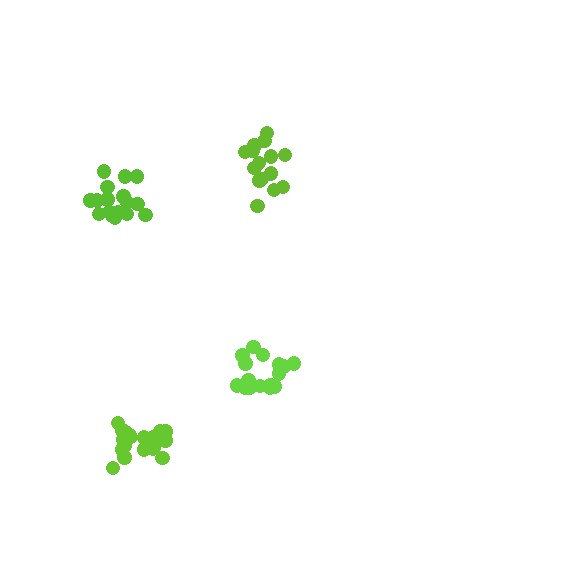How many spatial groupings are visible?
There are 4 spatial groupings.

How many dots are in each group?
Group 1: 15 dots, Group 2: 17 dots, Group 3: 17 dots, Group 4: 19 dots (68 total).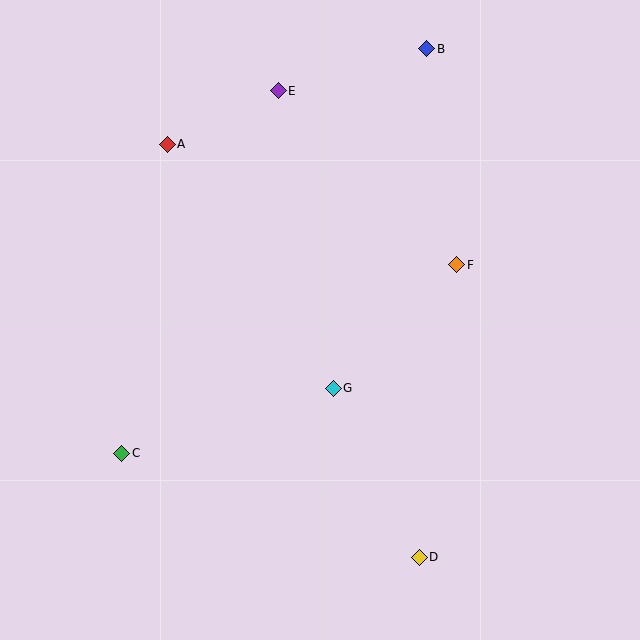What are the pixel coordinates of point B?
Point B is at (427, 49).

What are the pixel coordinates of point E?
Point E is at (278, 91).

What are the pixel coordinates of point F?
Point F is at (457, 265).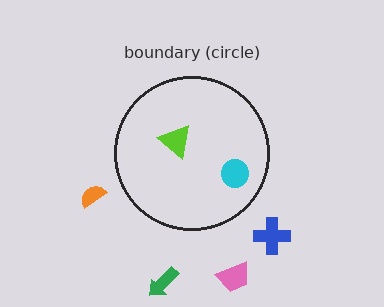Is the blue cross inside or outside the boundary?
Outside.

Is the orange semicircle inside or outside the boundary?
Outside.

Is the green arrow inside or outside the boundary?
Outside.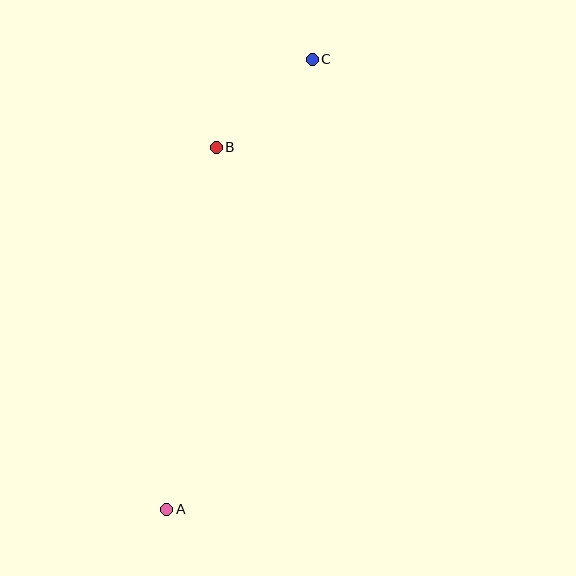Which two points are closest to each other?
Points B and C are closest to each other.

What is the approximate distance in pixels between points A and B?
The distance between A and B is approximately 366 pixels.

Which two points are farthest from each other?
Points A and C are farthest from each other.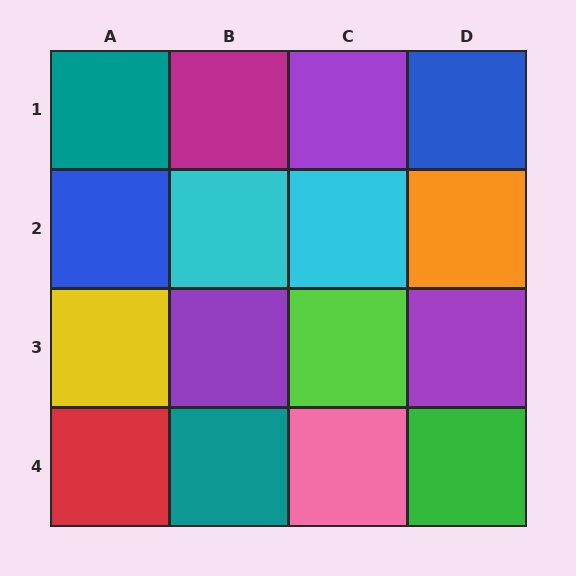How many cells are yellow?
1 cell is yellow.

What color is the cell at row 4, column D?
Green.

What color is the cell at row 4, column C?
Pink.